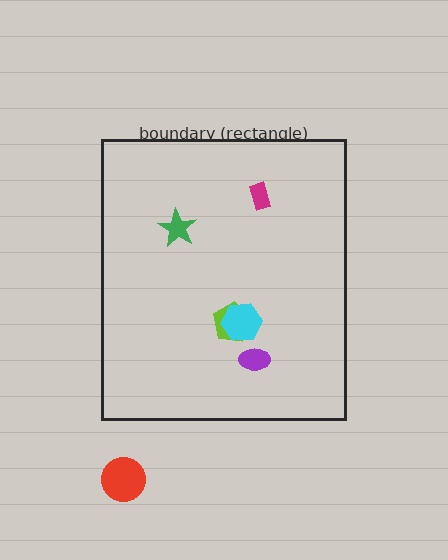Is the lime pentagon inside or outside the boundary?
Inside.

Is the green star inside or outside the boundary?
Inside.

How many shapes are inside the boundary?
5 inside, 1 outside.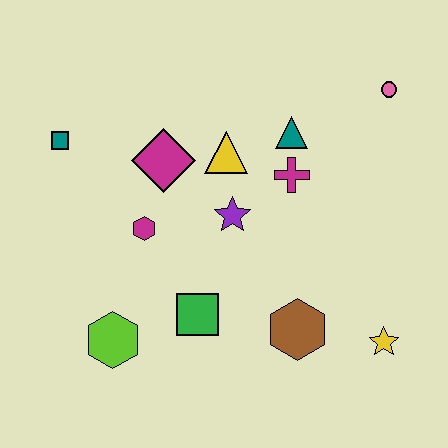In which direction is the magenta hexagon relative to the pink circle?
The magenta hexagon is to the left of the pink circle.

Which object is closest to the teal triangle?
The magenta cross is closest to the teal triangle.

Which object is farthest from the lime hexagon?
The pink circle is farthest from the lime hexagon.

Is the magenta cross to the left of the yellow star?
Yes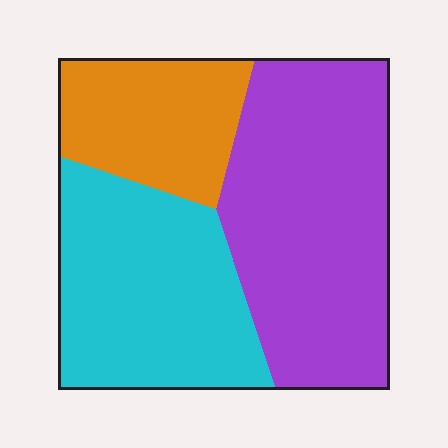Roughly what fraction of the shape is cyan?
Cyan takes up between a quarter and a half of the shape.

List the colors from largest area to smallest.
From largest to smallest: purple, cyan, orange.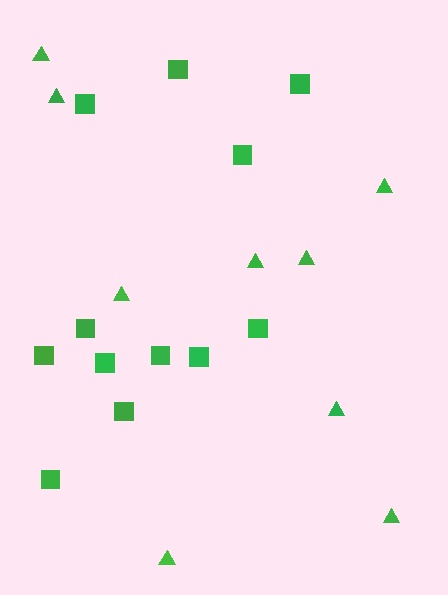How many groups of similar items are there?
There are 2 groups: one group of triangles (9) and one group of squares (12).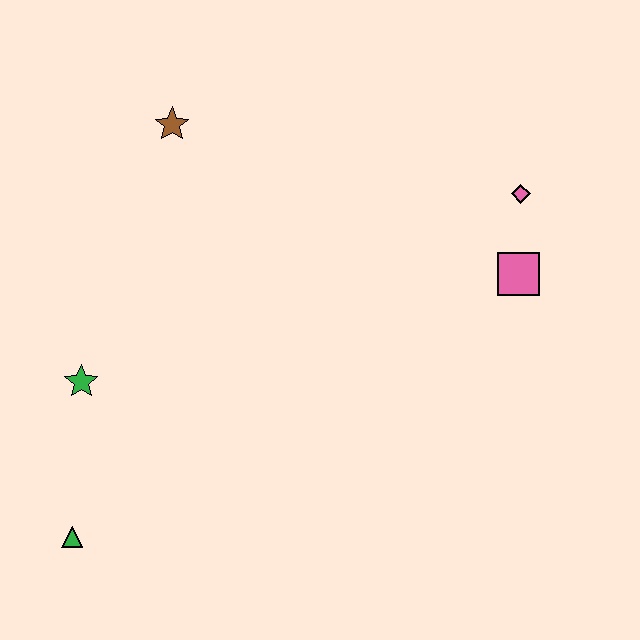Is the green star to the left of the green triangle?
No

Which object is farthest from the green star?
The pink diamond is farthest from the green star.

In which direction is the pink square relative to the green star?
The pink square is to the right of the green star.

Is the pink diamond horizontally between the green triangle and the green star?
No